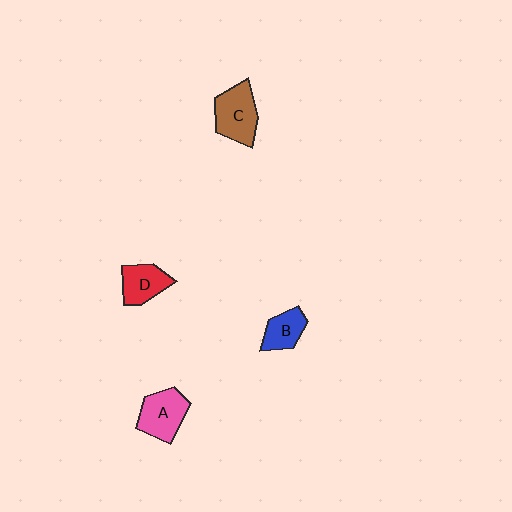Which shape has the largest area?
Shape C (brown).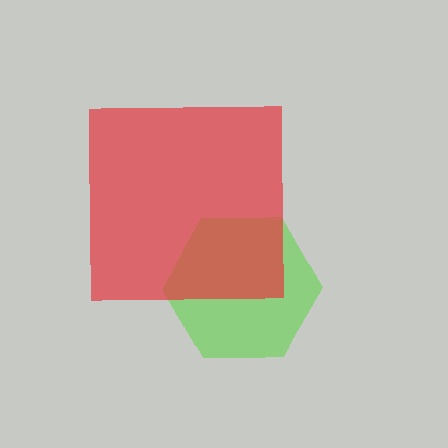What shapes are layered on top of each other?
The layered shapes are: a lime hexagon, a red square.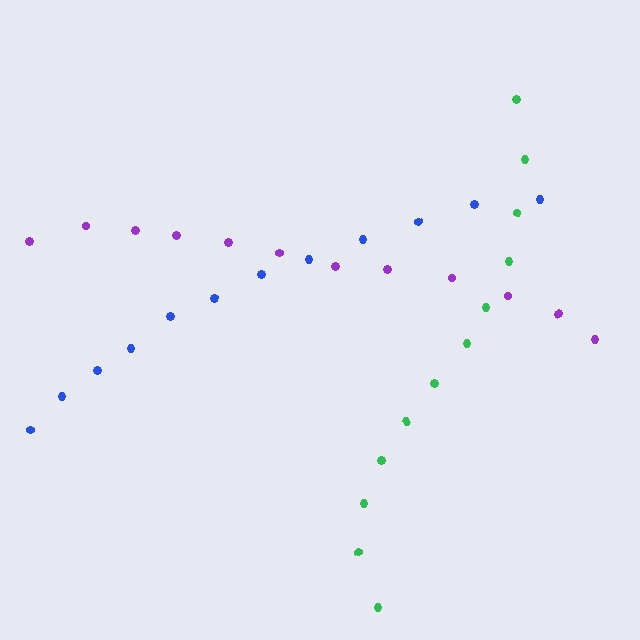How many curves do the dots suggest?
There are 3 distinct paths.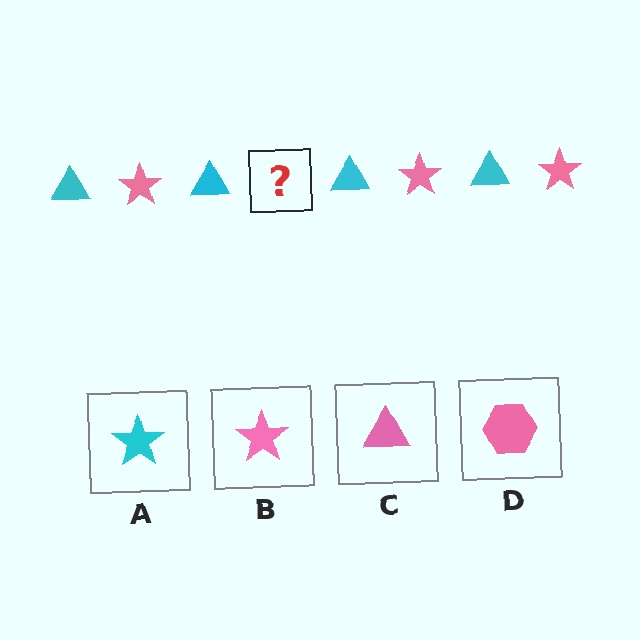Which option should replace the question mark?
Option B.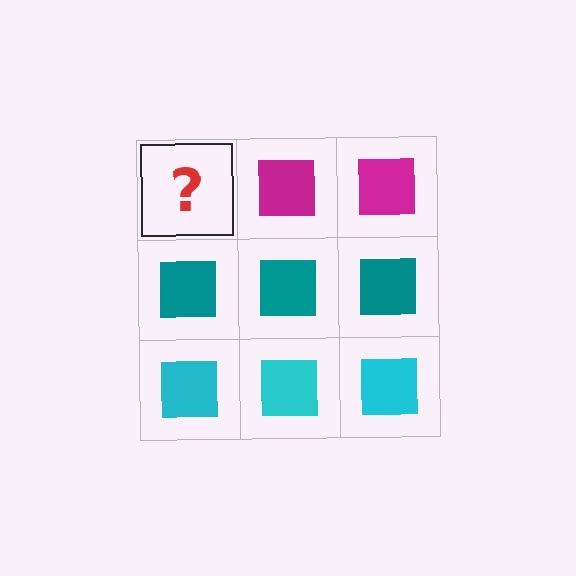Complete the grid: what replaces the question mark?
The question mark should be replaced with a magenta square.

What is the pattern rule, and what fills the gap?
The rule is that each row has a consistent color. The gap should be filled with a magenta square.